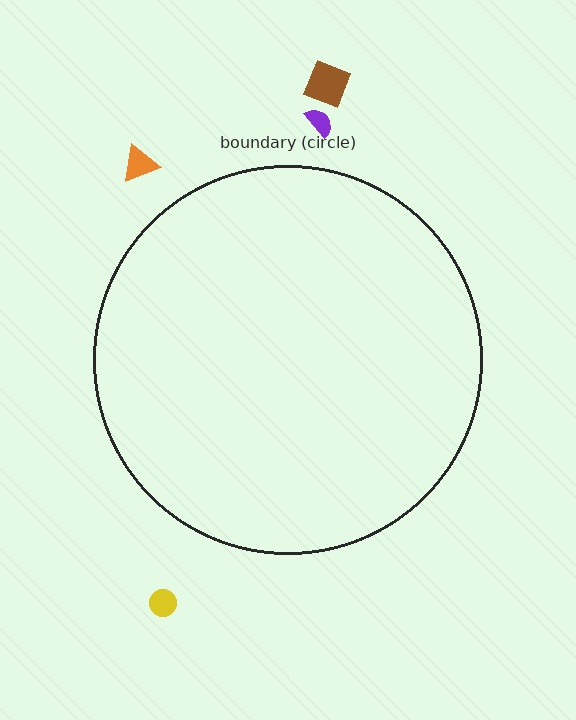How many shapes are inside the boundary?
0 inside, 4 outside.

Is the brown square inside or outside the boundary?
Outside.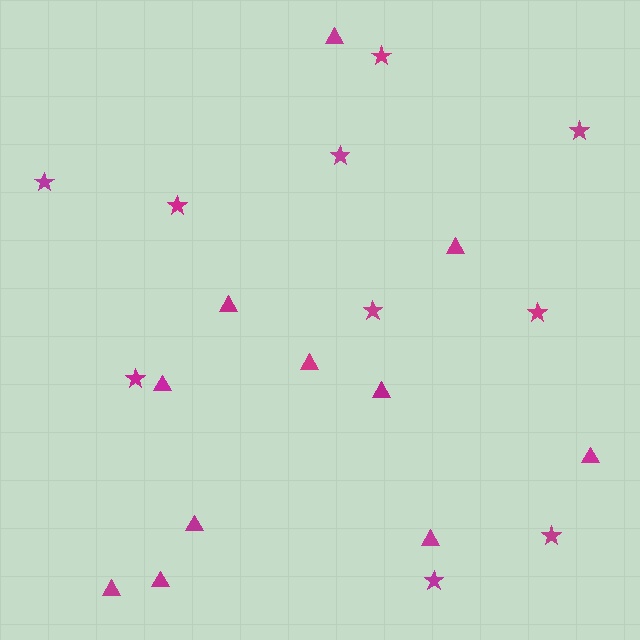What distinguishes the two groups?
There are 2 groups: one group of stars (10) and one group of triangles (11).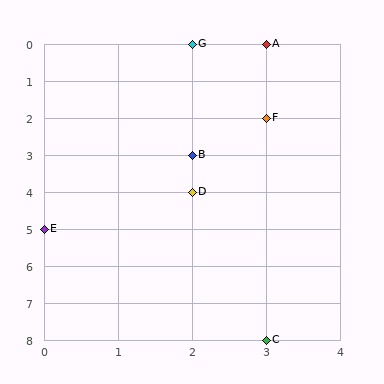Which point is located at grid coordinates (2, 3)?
Point B is at (2, 3).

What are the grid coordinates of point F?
Point F is at grid coordinates (3, 2).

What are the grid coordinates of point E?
Point E is at grid coordinates (0, 5).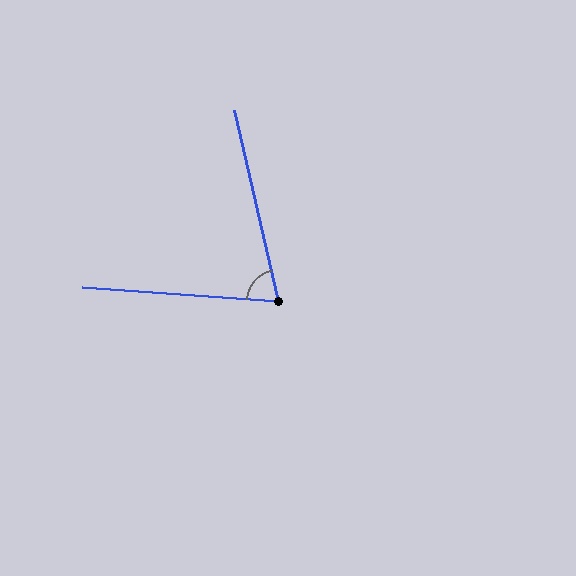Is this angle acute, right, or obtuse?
It is acute.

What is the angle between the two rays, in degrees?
Approximately 73 degrees.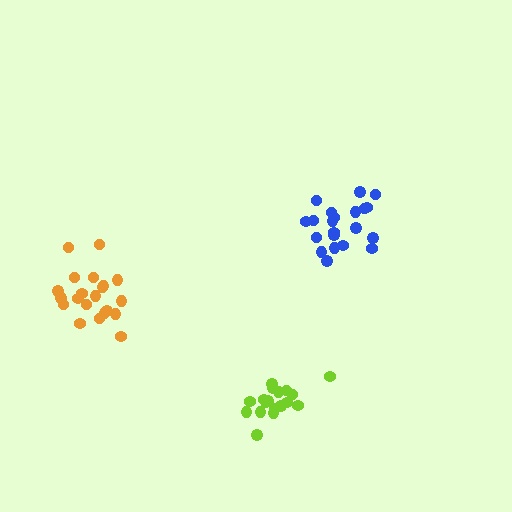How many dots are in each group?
Group 1: 18 dots, Group 2: 21 dots, Group 3: 21 dots (60 total).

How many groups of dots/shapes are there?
There are 3 groups.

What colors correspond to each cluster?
The clusters are colored: lime, blue, orange.